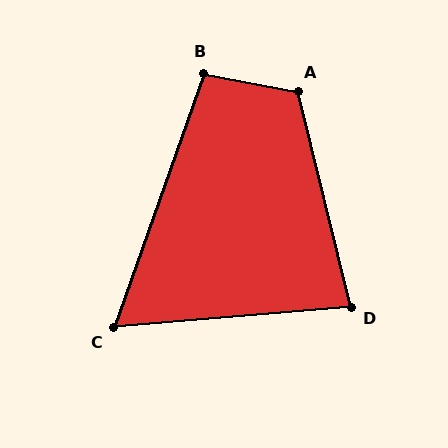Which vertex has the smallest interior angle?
C, at approximately 65 degrees.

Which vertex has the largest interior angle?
A, at approximately 115 degrees.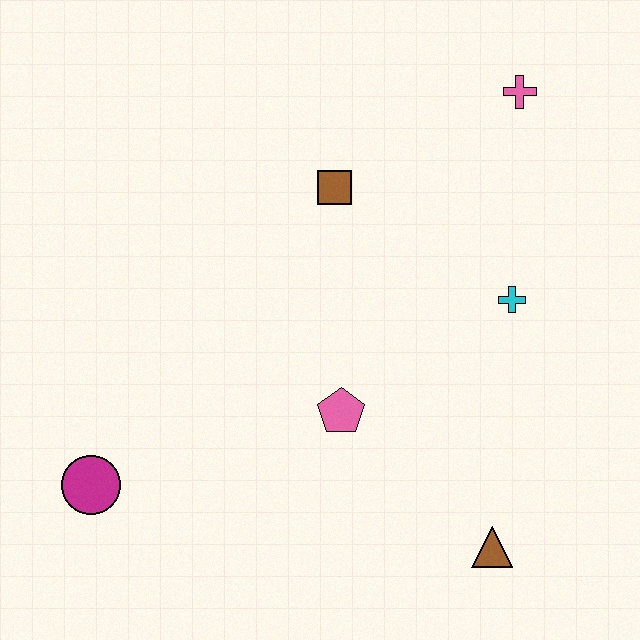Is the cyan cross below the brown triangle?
No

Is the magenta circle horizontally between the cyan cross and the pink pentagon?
No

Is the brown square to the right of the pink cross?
No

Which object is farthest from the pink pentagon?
The pink cross is farthest from the pink pentagon.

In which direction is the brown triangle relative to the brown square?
The brown triangle is below the brown square.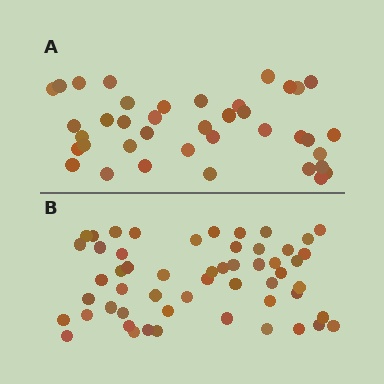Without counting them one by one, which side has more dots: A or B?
Region B (the bottom region) has more dots.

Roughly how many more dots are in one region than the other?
Region B has approximately 15 more dots than region A.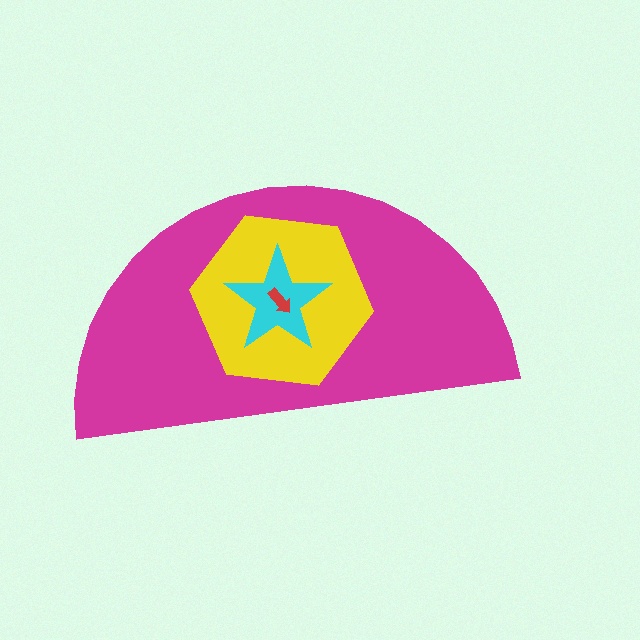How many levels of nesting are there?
4.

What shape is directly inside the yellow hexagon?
The cyan star.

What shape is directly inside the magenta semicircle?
The yellow hexagon.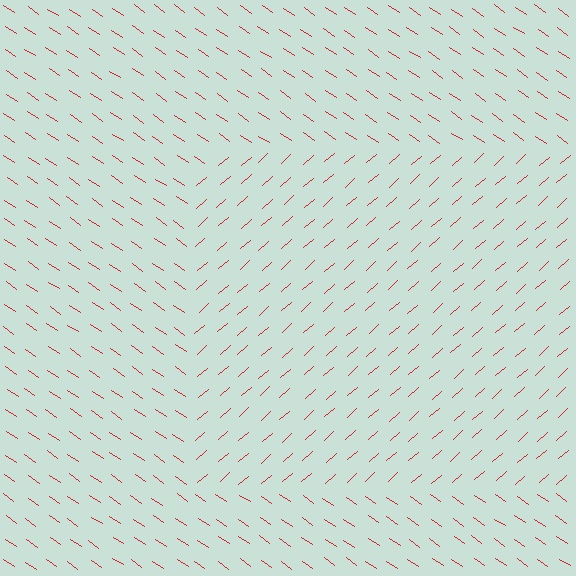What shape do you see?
I see a rectangle.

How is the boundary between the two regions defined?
The boundary is defined purely by a change in line orientation (approximately 76 degrees difference). All lines are the same color and thickness.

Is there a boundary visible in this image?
Yes, there is a texture boundary formed by a change in line orientation.